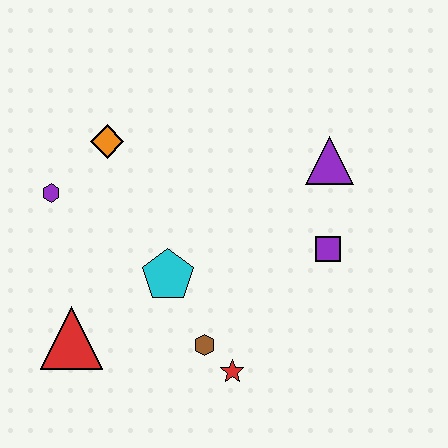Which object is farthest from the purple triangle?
The red triangle is farthest from the purple triangle.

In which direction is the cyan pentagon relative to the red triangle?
The cyan pentagon is to the right of the red triangle.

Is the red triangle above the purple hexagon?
No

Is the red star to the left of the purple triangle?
Yes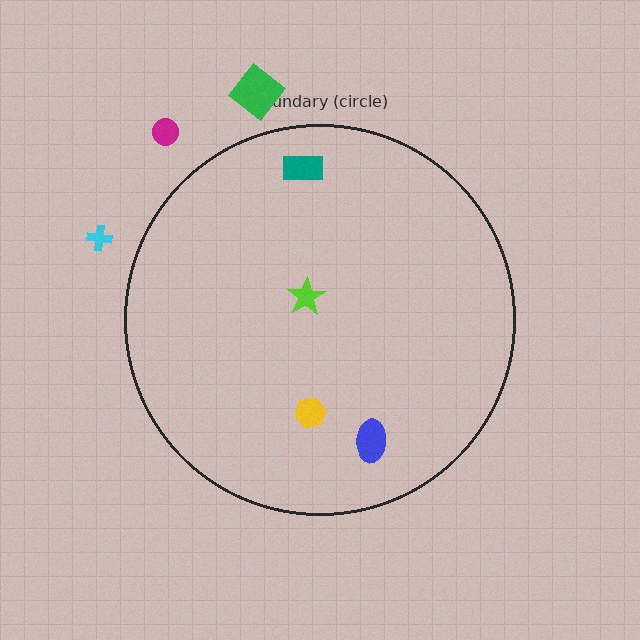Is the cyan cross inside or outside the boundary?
Outside.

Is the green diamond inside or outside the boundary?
Outside.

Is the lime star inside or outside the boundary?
Inside.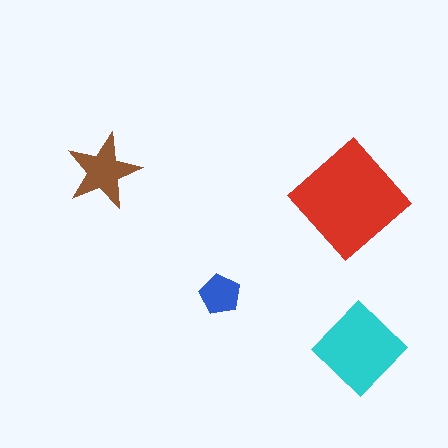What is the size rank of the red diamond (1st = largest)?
1st.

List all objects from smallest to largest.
The blue pentagon, the brown star, the cyan diamond, the red diamond.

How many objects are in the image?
There are 4 objects in the image.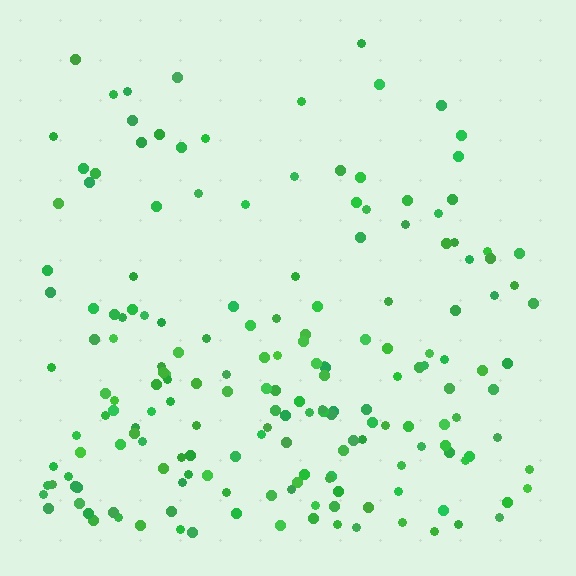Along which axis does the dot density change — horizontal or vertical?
Vertical.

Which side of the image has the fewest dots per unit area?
The top.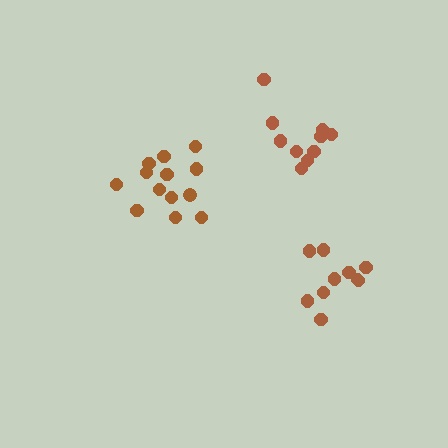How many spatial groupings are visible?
There are 3 spatial groupings.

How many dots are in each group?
Group 1: 13 dots, Group 2: 10 dots, Group 3: 10 dots (33 total).